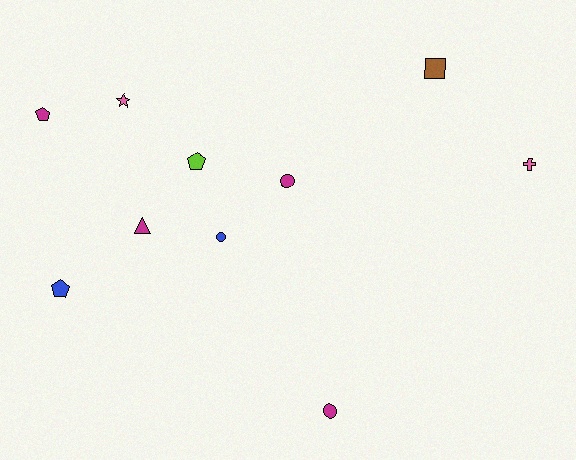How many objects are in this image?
There are 10 objects.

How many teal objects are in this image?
There are no teal objects.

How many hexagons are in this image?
There are no hexagons.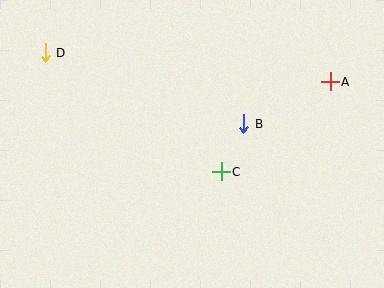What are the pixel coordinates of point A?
Point A is at (330, 82).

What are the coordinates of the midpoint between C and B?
The midpoint between C and B is at (232, 148).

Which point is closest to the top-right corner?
Point A is closest to the top-right corner.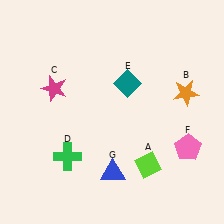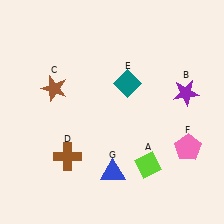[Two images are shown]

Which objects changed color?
B changed from orange to purple. C changed from magenta to brown. D changed from green to brown.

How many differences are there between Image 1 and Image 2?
There are 3 differences between the two images.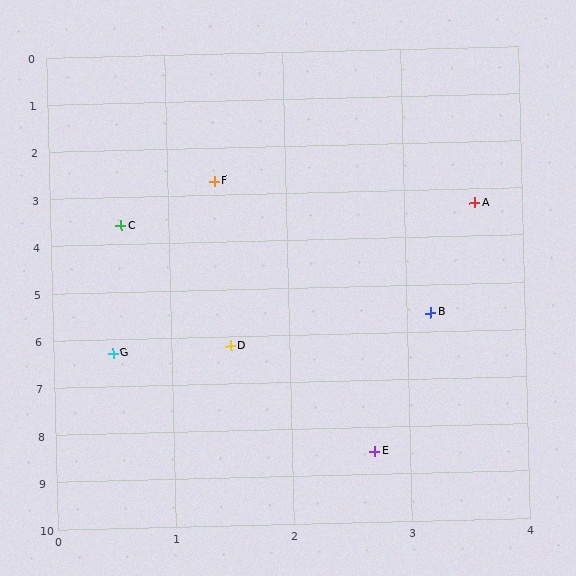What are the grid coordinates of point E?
Point E is at approximately (2.7, 8.5).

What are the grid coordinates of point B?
Point B is at approximately (3.2, 5.6).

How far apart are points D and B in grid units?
Points D and B are about 1.8 grid units apart.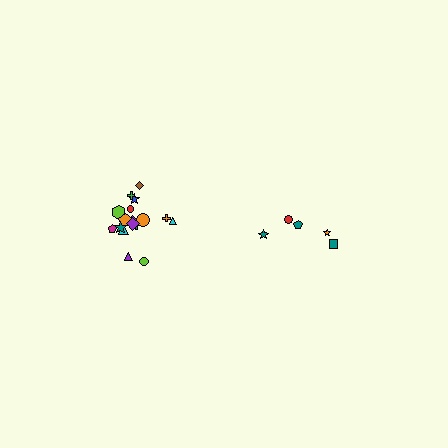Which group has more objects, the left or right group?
The left group.